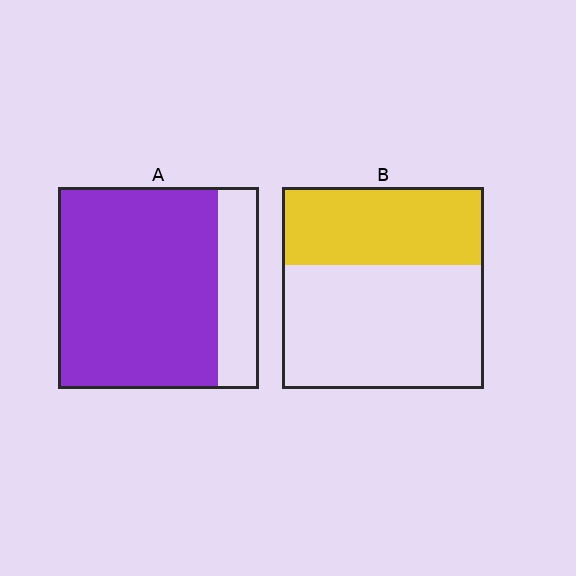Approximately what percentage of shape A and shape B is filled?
A is approximately 80% and B is approximately 40%.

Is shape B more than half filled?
No.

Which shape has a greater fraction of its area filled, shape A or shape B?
Shape A.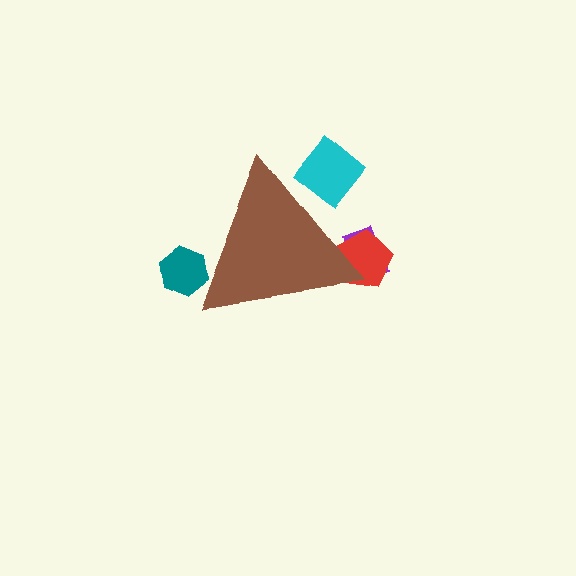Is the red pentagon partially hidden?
Yes, the red pentagon is partially hidden behind the brown triangle.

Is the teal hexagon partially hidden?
Yes, the teal hexagon is partially hidden behind the brown triangle.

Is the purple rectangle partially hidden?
Yes, the purple rectangle is partially hidden behind the brown triangle.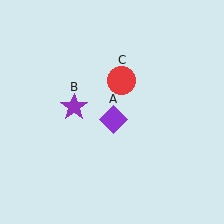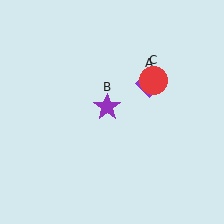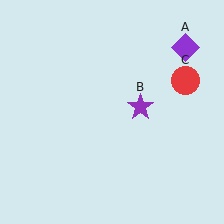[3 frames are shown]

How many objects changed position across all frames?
3 objects changed position: purple diamond (object A), purple star (object B), red circle (object C).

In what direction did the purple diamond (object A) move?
The purple diamond (object A) moved up and to the right.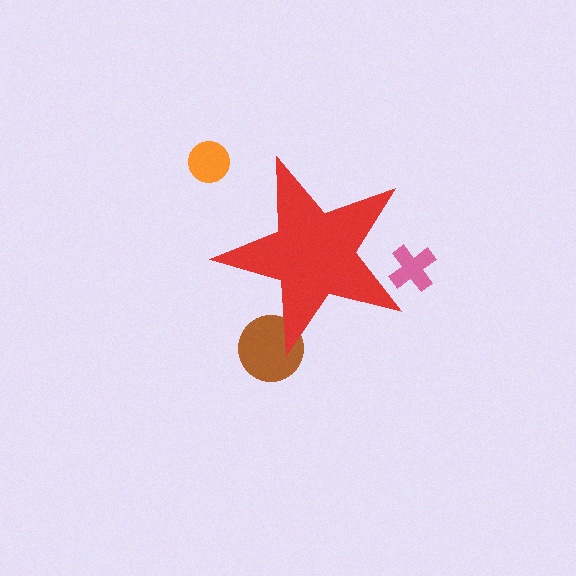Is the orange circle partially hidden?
No, the orange circle is fully visible.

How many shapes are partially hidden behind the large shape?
2 shapes are partially hidden.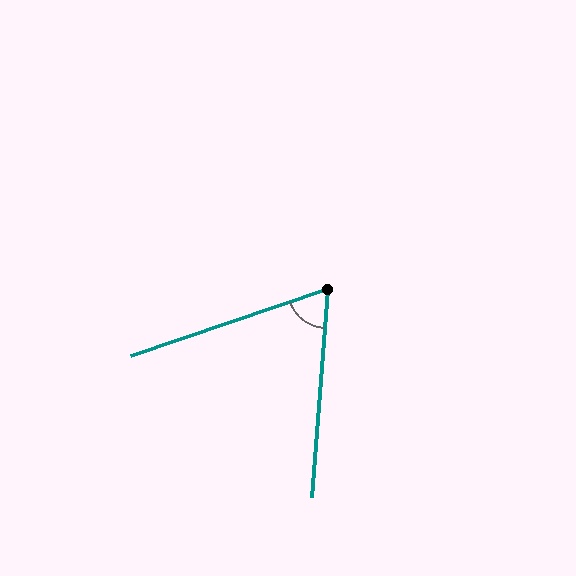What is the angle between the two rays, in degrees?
Approximately 67 degrees.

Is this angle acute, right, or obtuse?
It is acute.